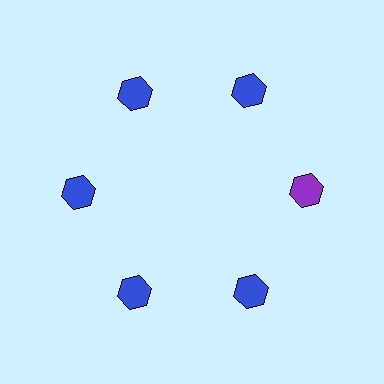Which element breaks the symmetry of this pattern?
The purple hexagon at roughly the 3 o'clock position breaks the symmetry. All other shapes are blue hexagons.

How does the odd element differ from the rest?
It has a different color: purple instead of blue.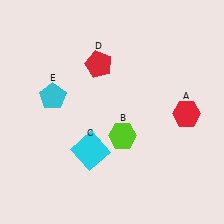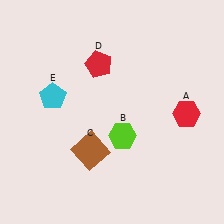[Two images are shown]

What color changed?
The square (C) changed from cyan in Image 1 to brown in Image 2.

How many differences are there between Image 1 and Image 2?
There is 1 difference between the two images.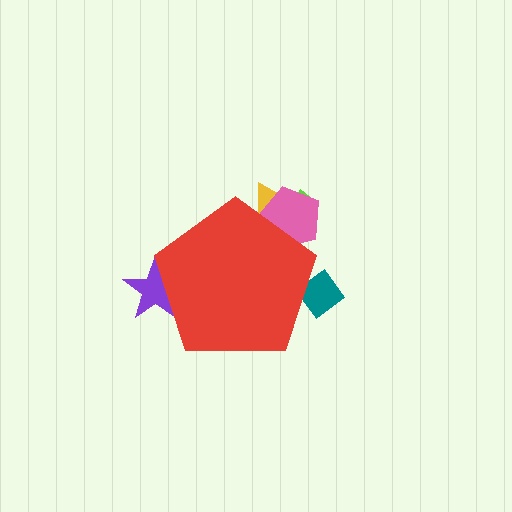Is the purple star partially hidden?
Yes, the purple star is partially hidden behind the red pentagon.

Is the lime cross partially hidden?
Yes, the lime cross is partially hidden behind the red pentagon.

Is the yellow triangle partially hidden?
Yes, the yellow triangle is partially hidden behind the red pentagon.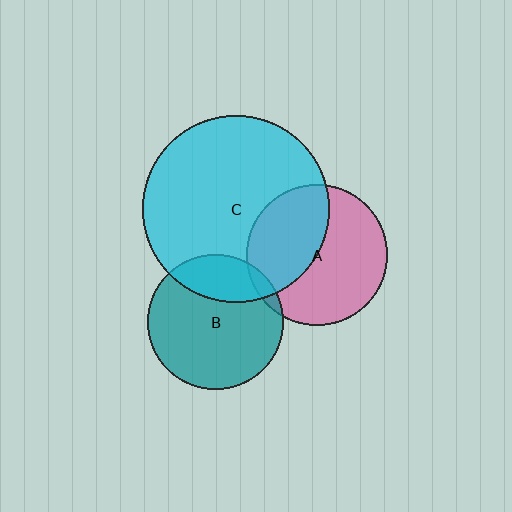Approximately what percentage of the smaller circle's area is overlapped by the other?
Approximately 40%.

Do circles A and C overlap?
Yes.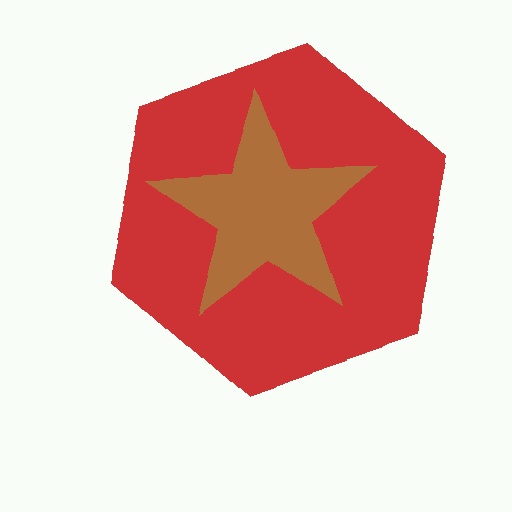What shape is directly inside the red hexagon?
The brown star.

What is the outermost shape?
The red hexagon.